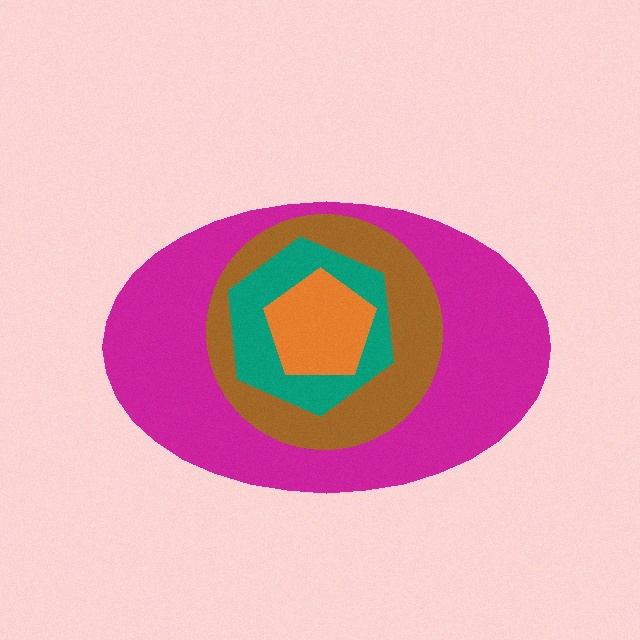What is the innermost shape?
The orange pentagon.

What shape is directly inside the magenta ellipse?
The brown circle.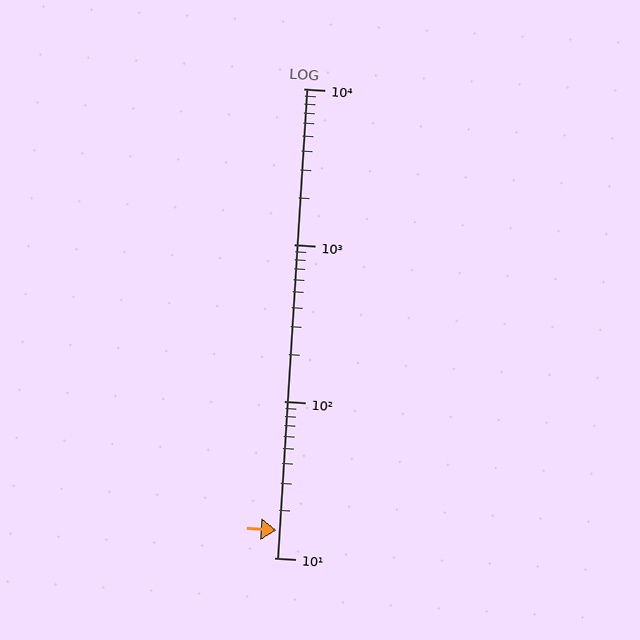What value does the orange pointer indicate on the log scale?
The pointer indicates approximately 15.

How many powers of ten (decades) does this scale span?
The scale spans 3 decades, from 10 to 10000.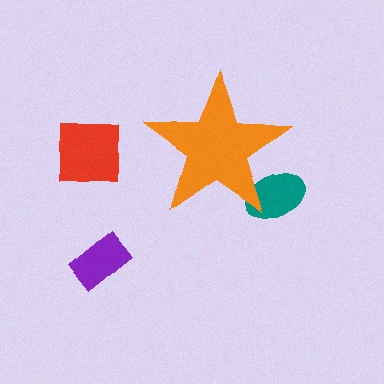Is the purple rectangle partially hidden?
No, the purple rectangle is fully visible.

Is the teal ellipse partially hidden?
Yes, the teal ellipse is partially hidden behind the orange star.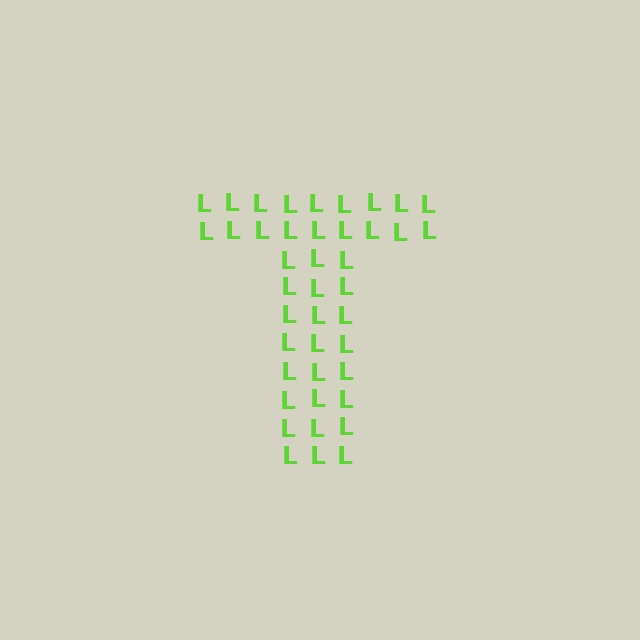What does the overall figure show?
The overall figure shows the letter T.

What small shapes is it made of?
It is made of small letter L's.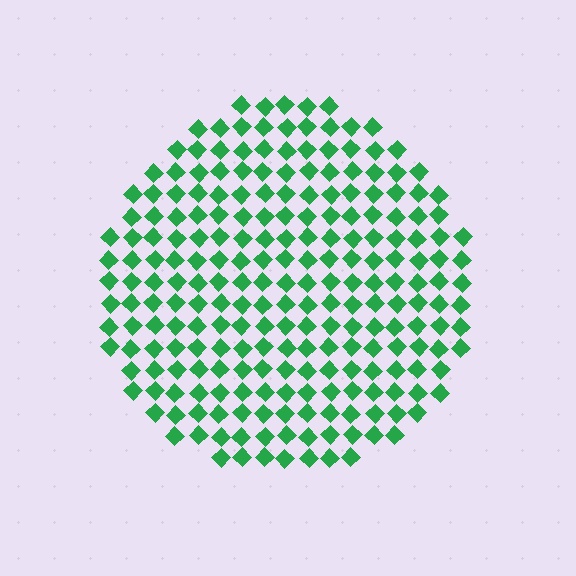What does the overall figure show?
The overall figure shows a circle.